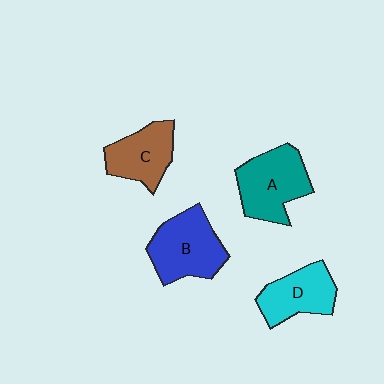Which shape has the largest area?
Shape B (blue).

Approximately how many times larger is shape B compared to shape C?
Approximately 1.3 times.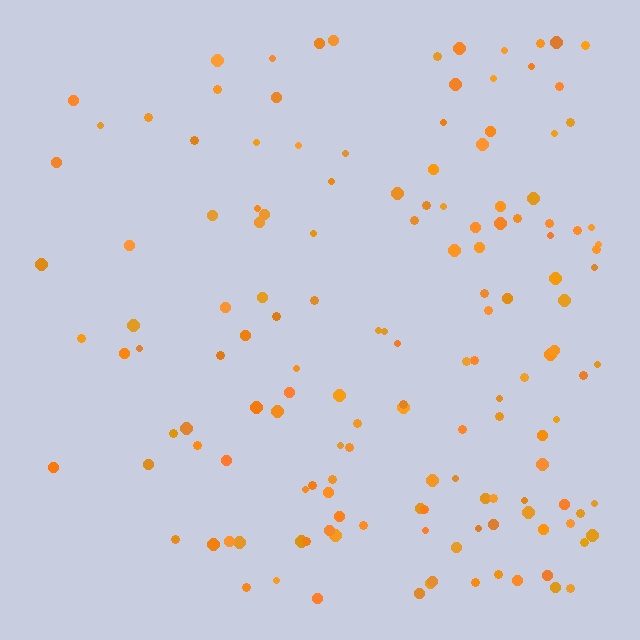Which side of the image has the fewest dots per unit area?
The left.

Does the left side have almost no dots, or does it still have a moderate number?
Still a moderate number, just noticeably fewer than the right.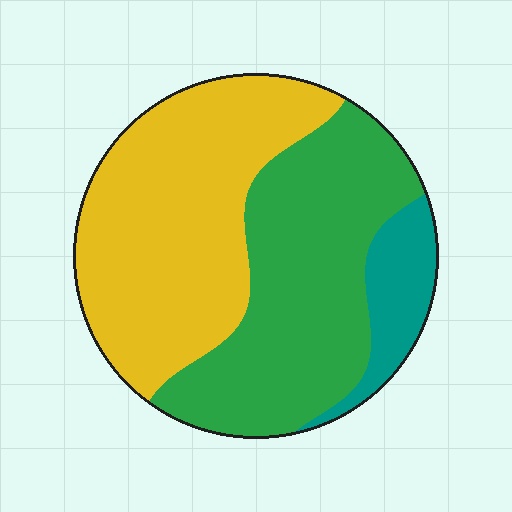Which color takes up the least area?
Teal, at roughly 10%.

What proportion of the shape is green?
Green takes up about two fifths (2/5) of the shape.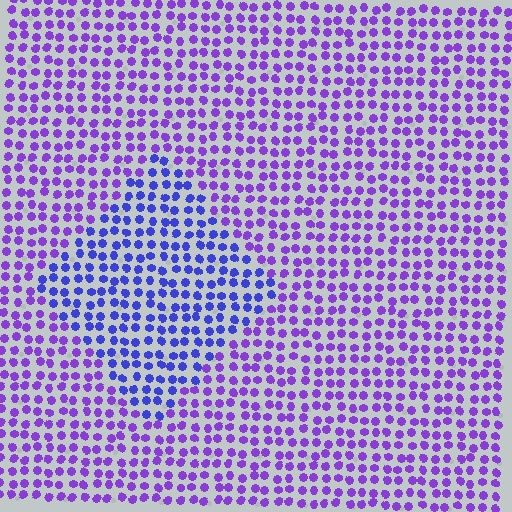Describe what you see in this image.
The image is filled with small purple elements in a uniform arrangement. A diamond-shaped region is visible where the elements are tinted to a slightly different hue, forming a subtle color boundary.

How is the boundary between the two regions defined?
The boundary is defined purely by a slight shift in hue (about 32 degrees). Spacing, size, and orientation are identical on both sides.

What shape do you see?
I see a diamond.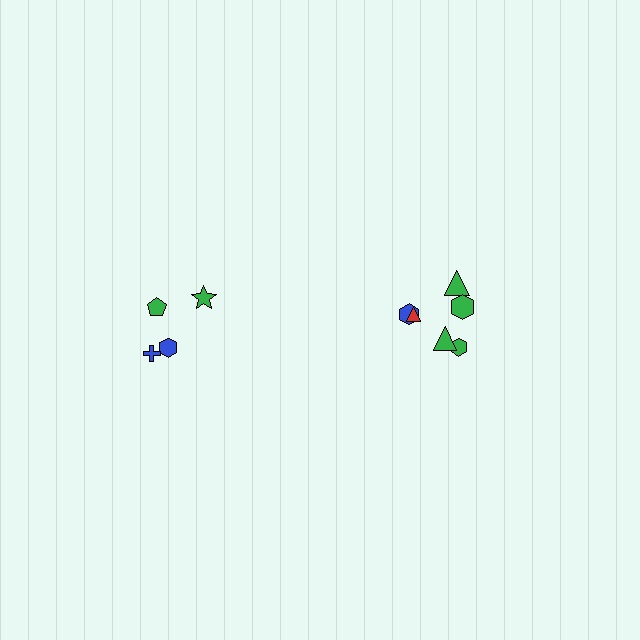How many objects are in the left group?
There are 4 objects.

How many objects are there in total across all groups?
There are 10 objects.